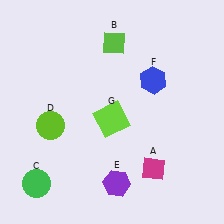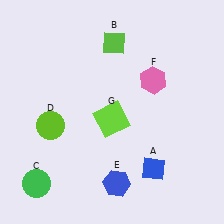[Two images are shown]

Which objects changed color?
A changed from magenta to blue. E changed from purple to blue. F changed from blue to pink.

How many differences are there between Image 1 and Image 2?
There are 3 differences between the two images.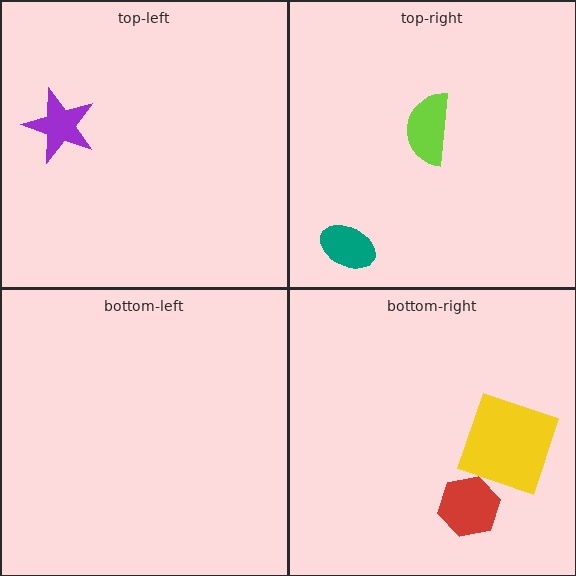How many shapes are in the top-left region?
1.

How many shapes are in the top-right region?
2.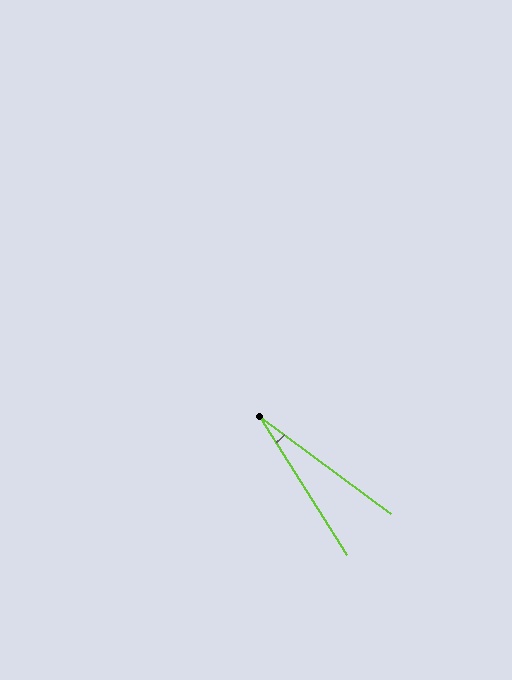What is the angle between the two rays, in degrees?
Approximately 22 degrees.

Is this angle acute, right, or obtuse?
It is acute.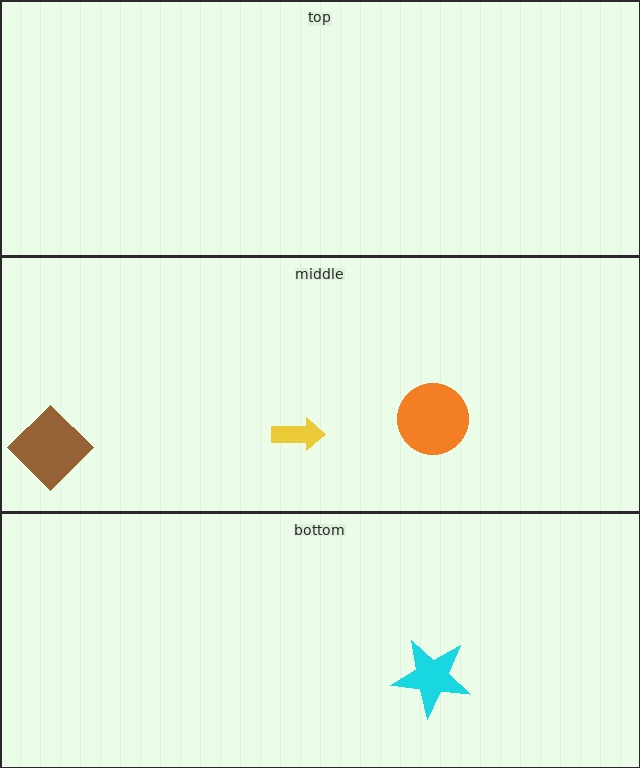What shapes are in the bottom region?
The cyan star.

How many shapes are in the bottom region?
1.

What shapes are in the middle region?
The brown diamond, the yellow arrow, the orange circle.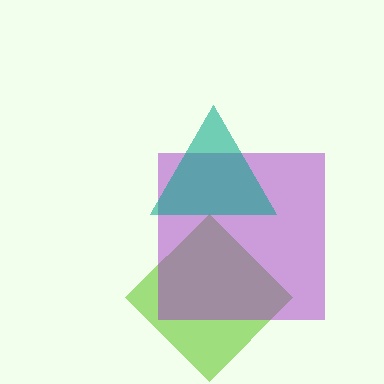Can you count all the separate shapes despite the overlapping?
Yes, there are 3 separate shapes.